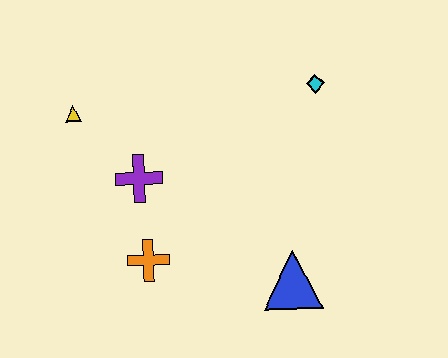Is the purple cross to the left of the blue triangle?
Yes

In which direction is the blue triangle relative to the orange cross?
The blue triangle is to the right of the orange cross.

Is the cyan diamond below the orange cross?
No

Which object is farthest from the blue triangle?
The yellow triangle is farthest from the blue triangle.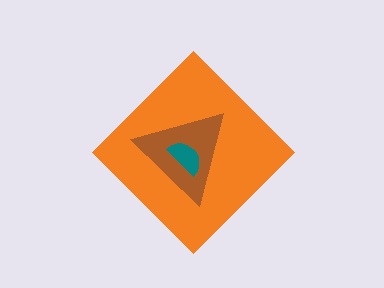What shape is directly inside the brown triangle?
The teal semicircle.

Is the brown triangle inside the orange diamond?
Yes.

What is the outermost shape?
The orange diamond.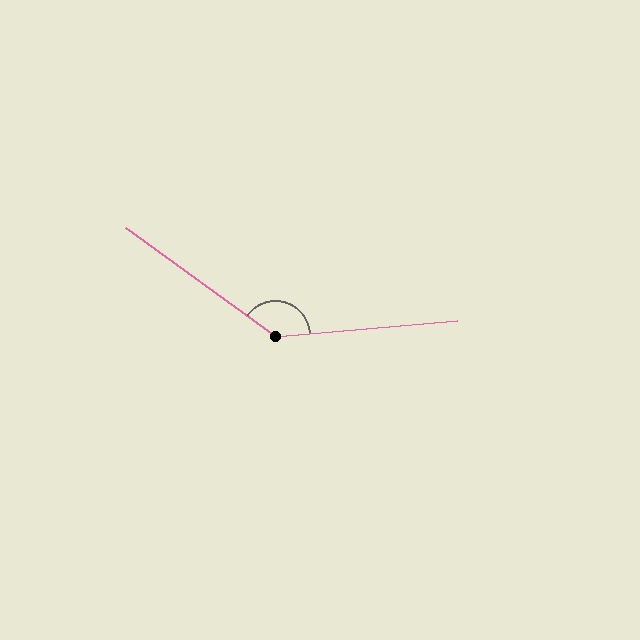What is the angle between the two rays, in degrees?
Approximately 139 degrees.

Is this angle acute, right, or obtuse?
It is obtuse.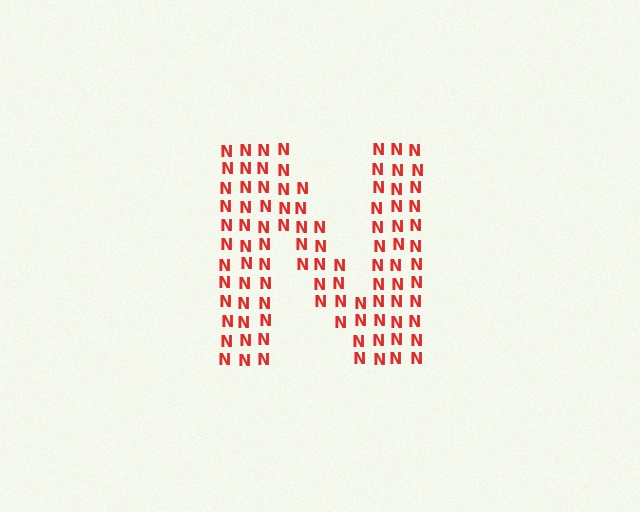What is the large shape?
The large shape is the letter N.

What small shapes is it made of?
It is made of small letter N's.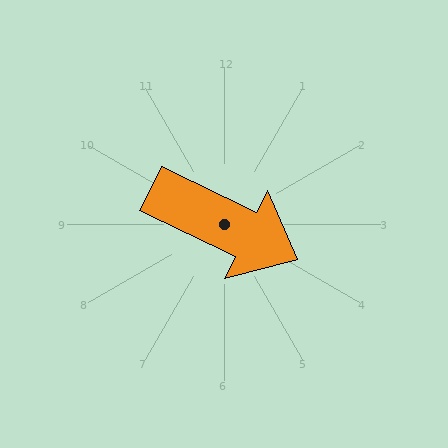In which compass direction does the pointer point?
Southeast.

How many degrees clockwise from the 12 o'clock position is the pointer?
Approximately 116 degrees.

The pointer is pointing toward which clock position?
Roughly 4 o'clock.